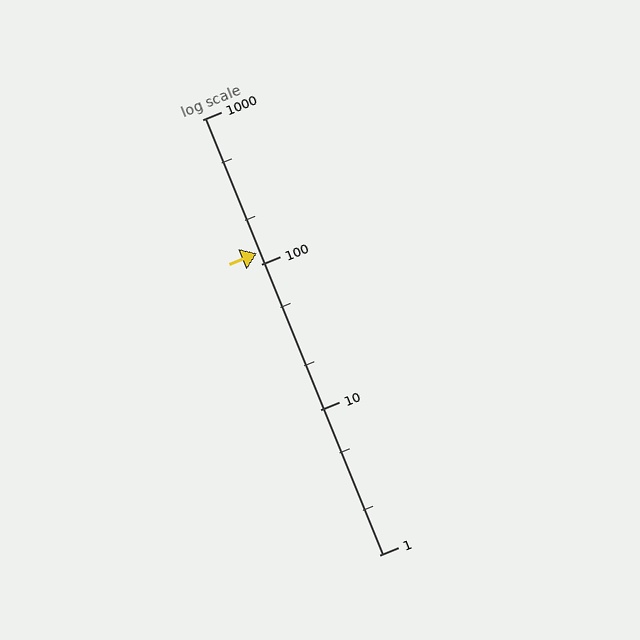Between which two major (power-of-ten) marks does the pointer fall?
The pointer is between 100 and 1000.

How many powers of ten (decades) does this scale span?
The scale spans 3 decades, from 1 to 1000.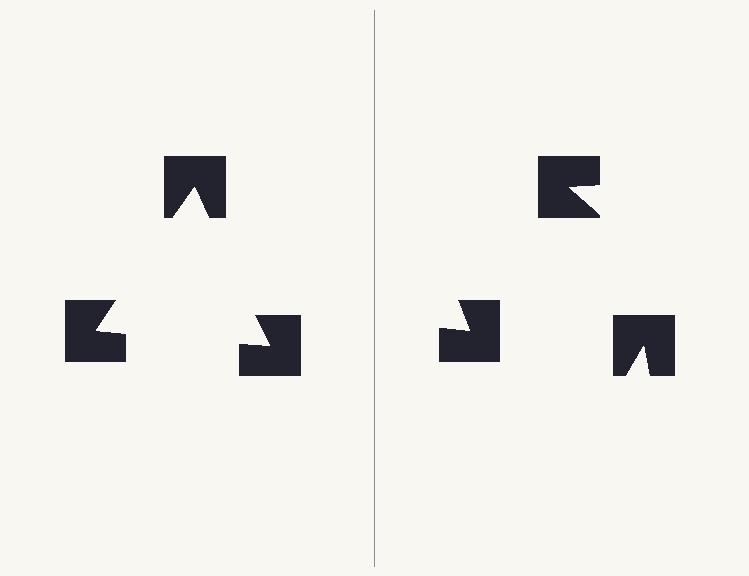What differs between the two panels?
The notched squares are positioned identically on both sides; only the wedge orientations differ. On the left they align to a triangle; on the right they are misaligned.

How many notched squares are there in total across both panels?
6 — 3 on each side.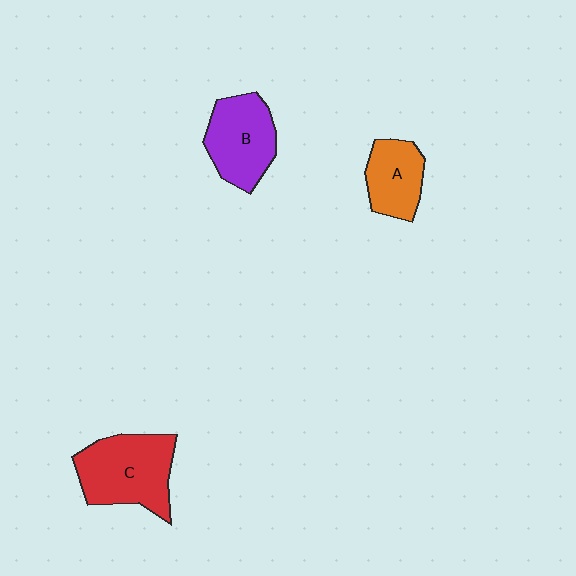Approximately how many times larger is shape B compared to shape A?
Approximately 1.3 times.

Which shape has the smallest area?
Shape A (orange).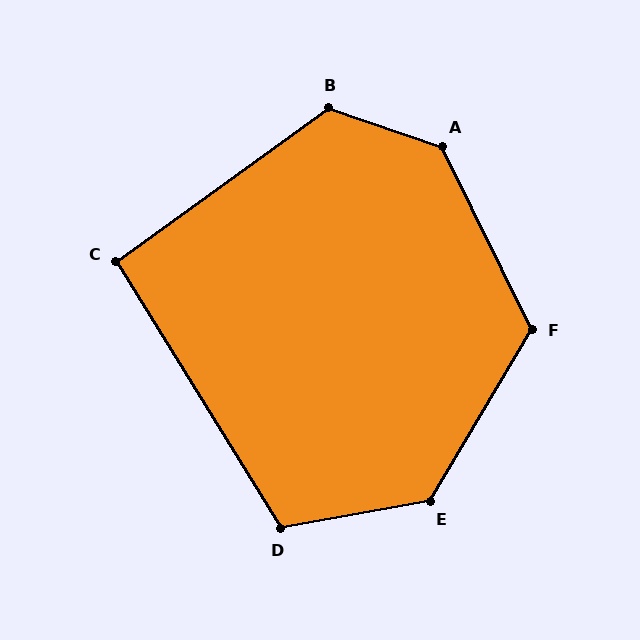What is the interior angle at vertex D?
Approximately 111 degrees (obtuse).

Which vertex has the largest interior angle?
A, at approximately 135 degrees.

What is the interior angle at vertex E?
Approximately 131 degrees (obtuse).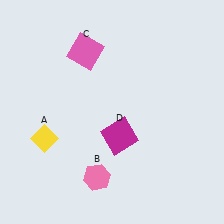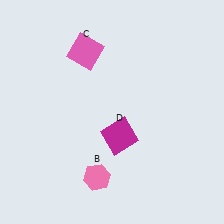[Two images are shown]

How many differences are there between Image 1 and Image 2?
There is 1 difference between the two images.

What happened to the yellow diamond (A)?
The yellow diamond (A) was removed in Image 2. It was in the bottom-left area of Image 1.